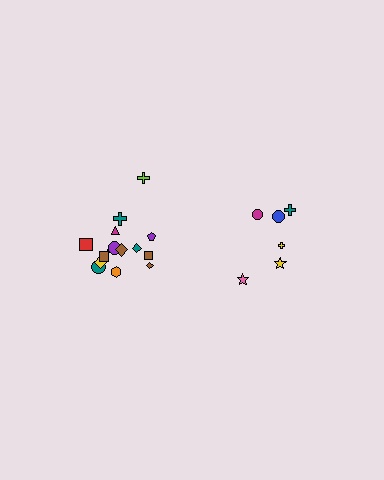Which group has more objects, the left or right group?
The left group.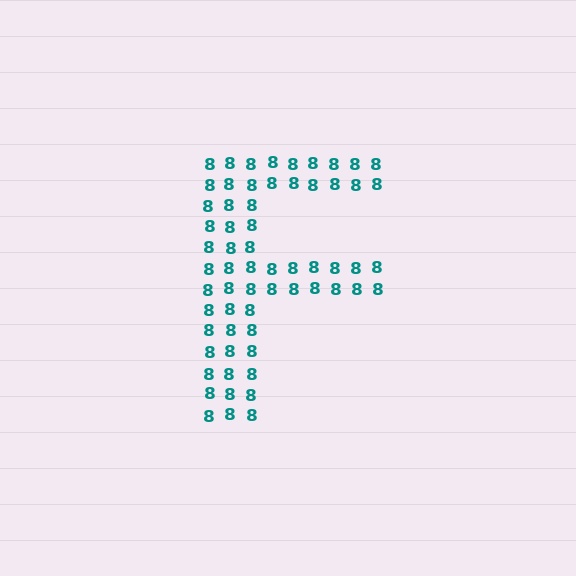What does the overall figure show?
The overall figure shows the letter F.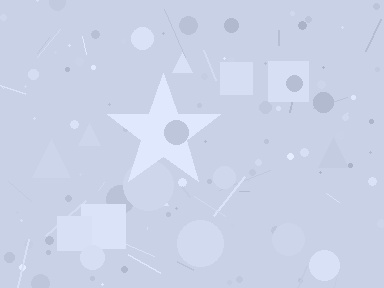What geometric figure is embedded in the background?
A star is embedded in the background.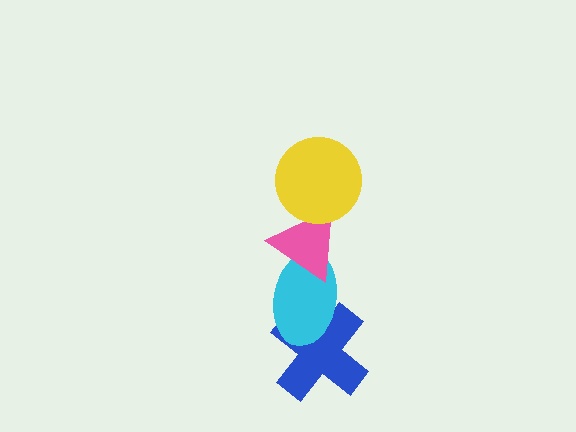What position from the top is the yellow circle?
The yellow circle is 1st from the top.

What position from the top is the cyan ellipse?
The cyan ellipse is 3rd from the top.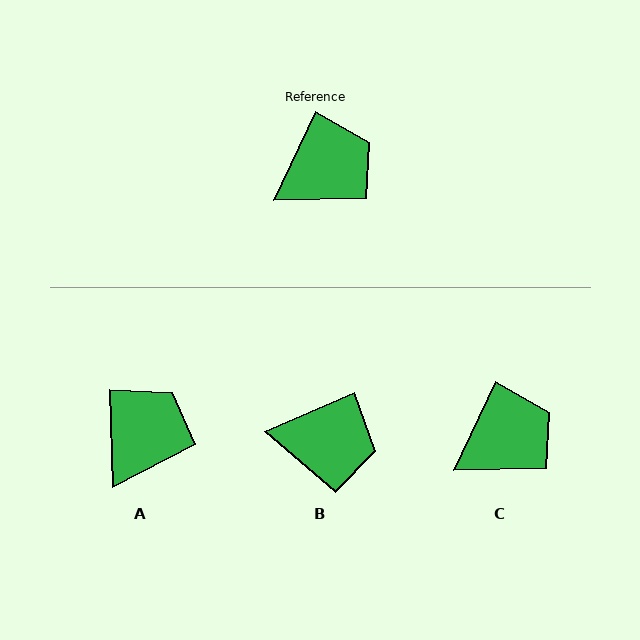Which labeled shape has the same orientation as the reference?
C.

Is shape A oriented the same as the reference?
No, it is off by about 27 degrees.